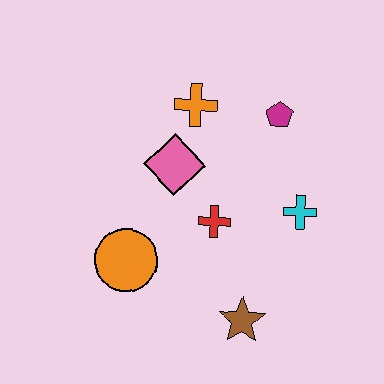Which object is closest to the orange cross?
The pink diamond is closest to the orange cross.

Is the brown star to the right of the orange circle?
Yes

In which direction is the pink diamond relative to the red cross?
The pink diamond is above the red cross.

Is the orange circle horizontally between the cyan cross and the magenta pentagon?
No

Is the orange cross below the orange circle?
No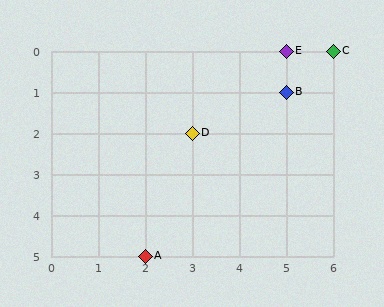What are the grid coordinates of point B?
Point B is at grid coordinates (5, 1).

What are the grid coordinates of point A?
Point A is at grid coordinates (2, 5).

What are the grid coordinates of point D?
Point D is at grid coordinates (3, 2).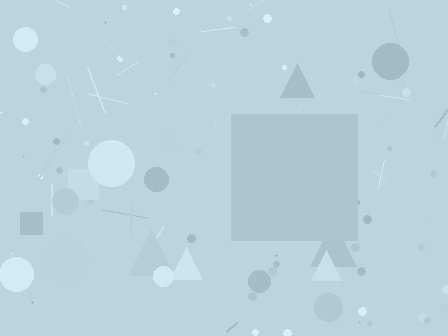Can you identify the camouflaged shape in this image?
The camouflaged shape is a square.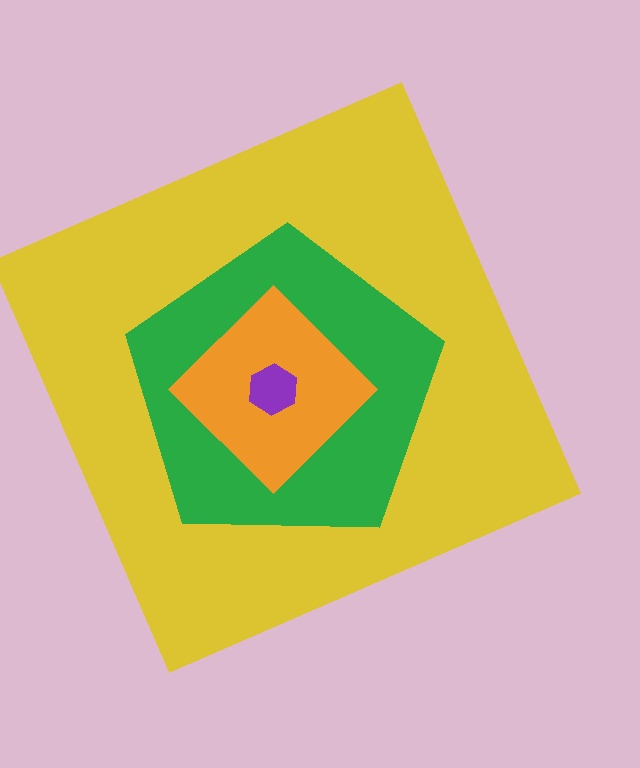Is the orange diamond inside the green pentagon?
Yes.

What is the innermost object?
The purple hexagon.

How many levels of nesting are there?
4.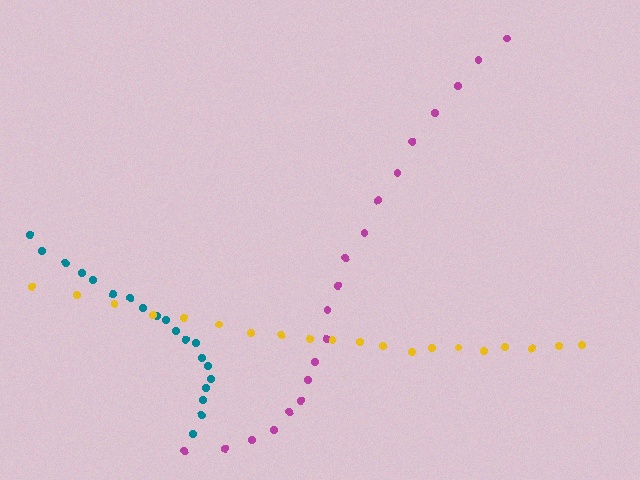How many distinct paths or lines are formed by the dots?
There are 3 distinct paths.